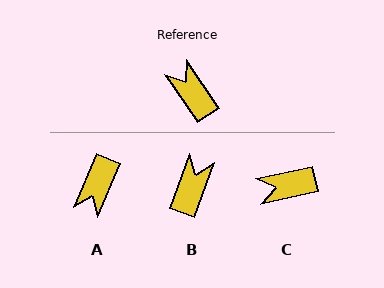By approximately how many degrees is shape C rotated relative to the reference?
Approximately 68 degrees counter-clockwise.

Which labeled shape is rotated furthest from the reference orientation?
A, about 122 degrees away.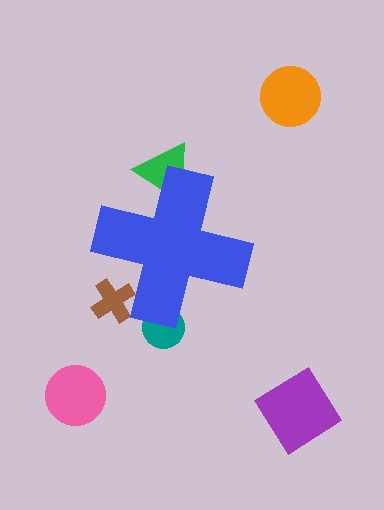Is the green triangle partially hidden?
Yes, the green triangle is partially hidden behind the blue cross.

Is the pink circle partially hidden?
No, the pink circle is fully visible.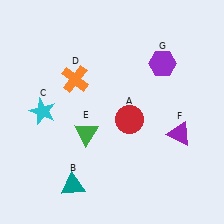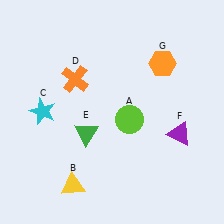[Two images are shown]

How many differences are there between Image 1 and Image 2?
There are 3 differences between the two images.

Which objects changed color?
A changed from red to lime. B changed from teal to yellow. G changed from purple to orange.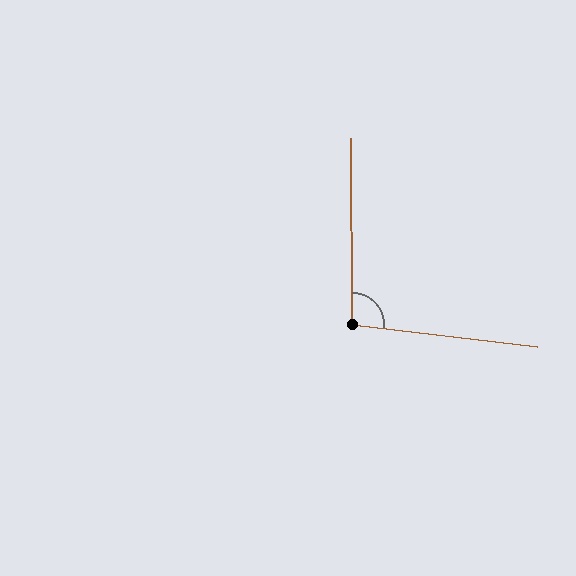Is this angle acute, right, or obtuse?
It is obtuse.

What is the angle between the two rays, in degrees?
Approximately 97 degrees.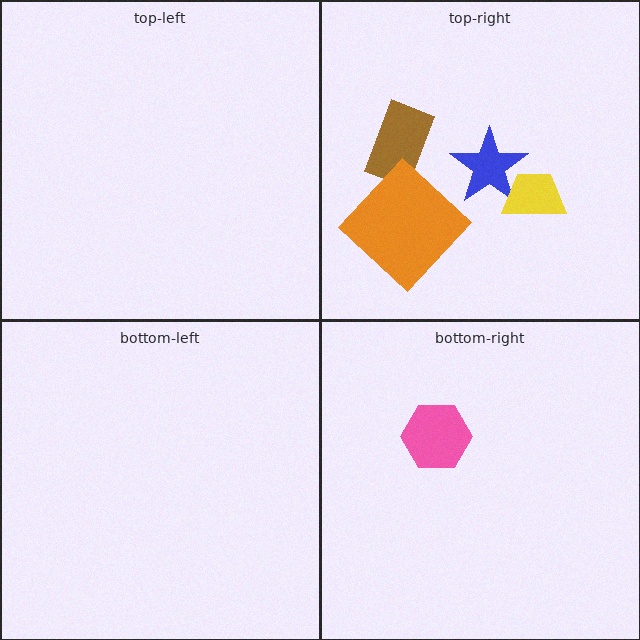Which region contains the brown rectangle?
The top-right region.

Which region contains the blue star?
The top-right region.